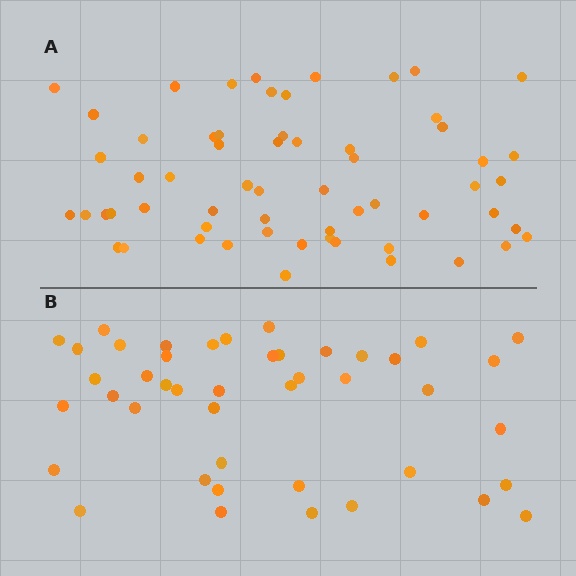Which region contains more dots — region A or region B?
Region A (the top region) has more dots.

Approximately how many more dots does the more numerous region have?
Region A has approximately 15 more dots than region B.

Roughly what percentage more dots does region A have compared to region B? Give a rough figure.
About 35% more.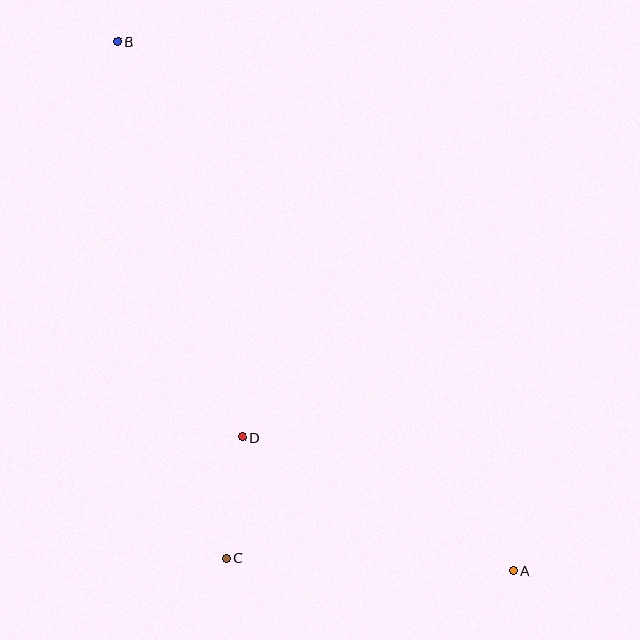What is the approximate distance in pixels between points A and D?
The distance between A and D is approximately 302 pixels.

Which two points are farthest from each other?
Points A and B are farthest from each other.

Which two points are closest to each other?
Points C and D are closest to each other.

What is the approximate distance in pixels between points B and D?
The distance between B and D is approximately 414 pixels.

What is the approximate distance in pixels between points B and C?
The distance between B and C is approximately 527 pixels.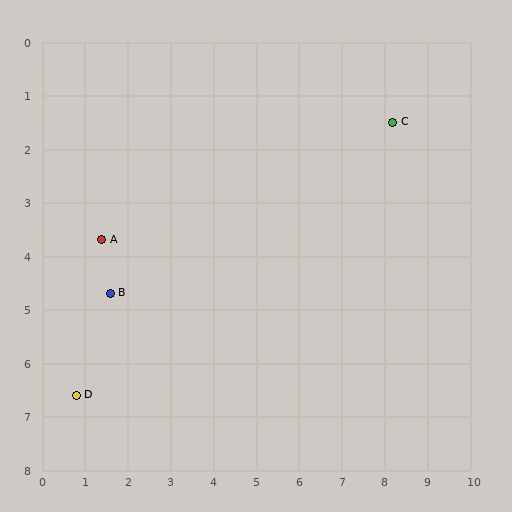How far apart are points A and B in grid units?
Points A and B are about 1.0 grid units apart.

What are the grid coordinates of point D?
Point D is at approximately (0.8, 6.6).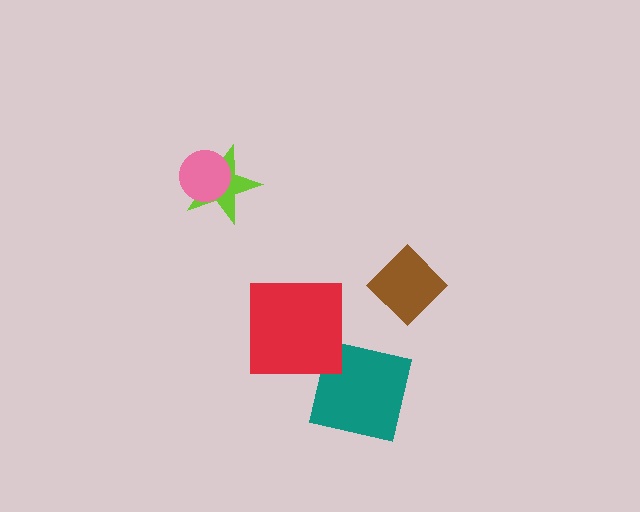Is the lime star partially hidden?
Yes, it is partially covered by another shape.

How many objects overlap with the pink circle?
1 object overlaps with the pink circle.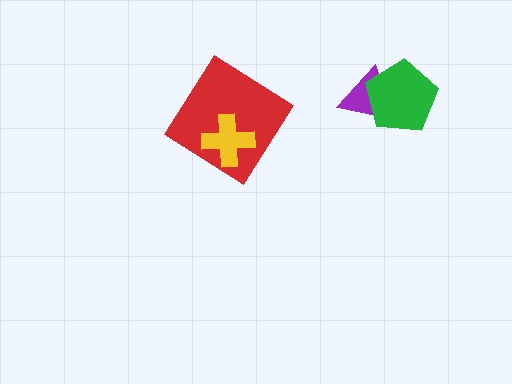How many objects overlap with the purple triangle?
1 object overlaps with the purple triangle.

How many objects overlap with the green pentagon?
1 object overlaps with the green pentagon.